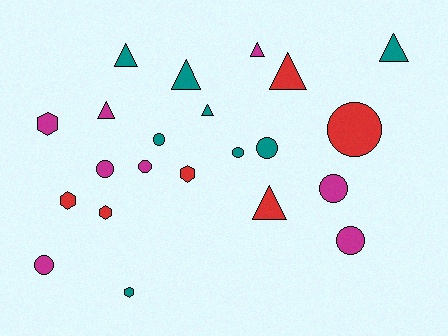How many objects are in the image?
There are 22 objects.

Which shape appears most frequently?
Circle, with 9 objects.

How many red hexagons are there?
There are 3 red hexagons.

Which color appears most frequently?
Magenta, with 8 objects.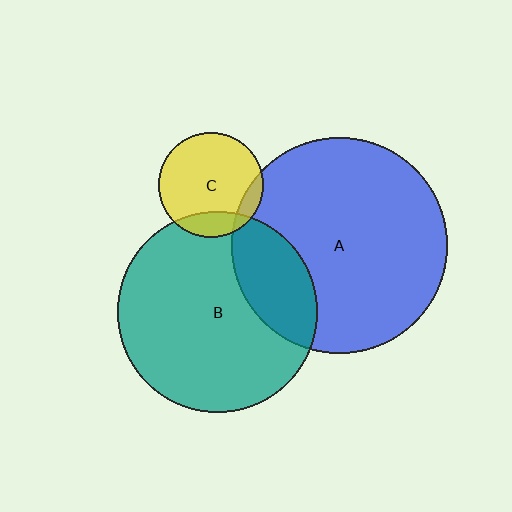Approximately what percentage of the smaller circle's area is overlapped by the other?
Approximately 15%.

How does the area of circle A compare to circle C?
Approximately 4.2 times.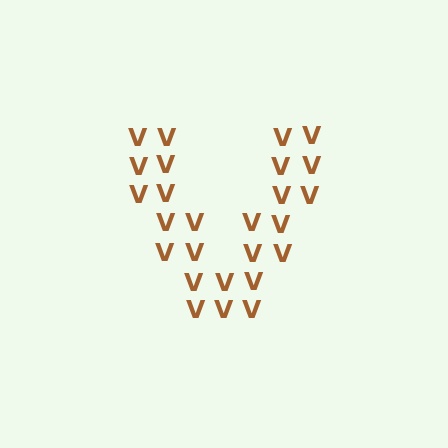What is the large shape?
The large shape is the letter V.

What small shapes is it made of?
It is made of small letter V's.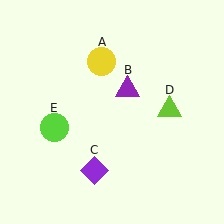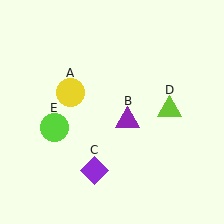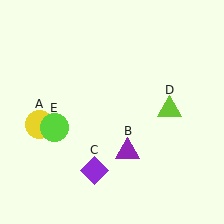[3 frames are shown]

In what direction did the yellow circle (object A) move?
The yellow circle (object A) moved down and to the left.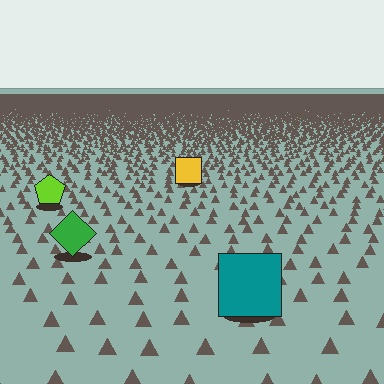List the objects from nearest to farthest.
From nearest to farthest: the teal square, the green diamond, the lime pentagon, the yellow square.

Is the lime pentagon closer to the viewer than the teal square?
No. The teal square is closer — you can tell from the texture gradient: the ground texture is coarser near it.